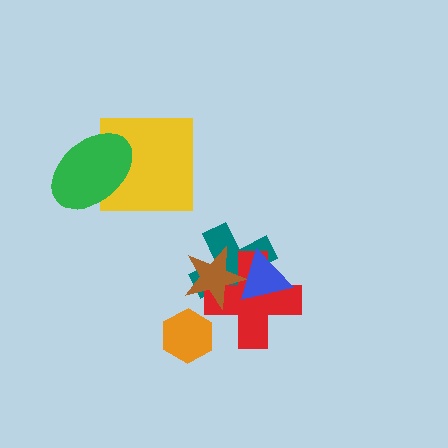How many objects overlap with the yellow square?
1 object overlaps with the yellow square.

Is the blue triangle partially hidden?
No, no other shape covers it.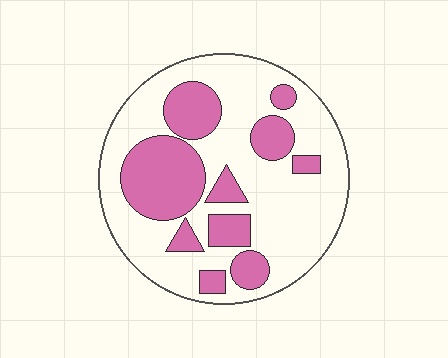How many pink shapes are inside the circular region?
10.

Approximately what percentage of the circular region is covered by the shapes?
Approximately 30%.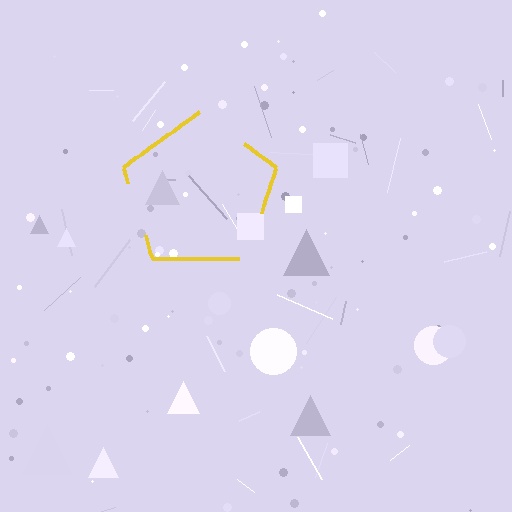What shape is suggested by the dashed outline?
The dashed outline suggests a pentagon.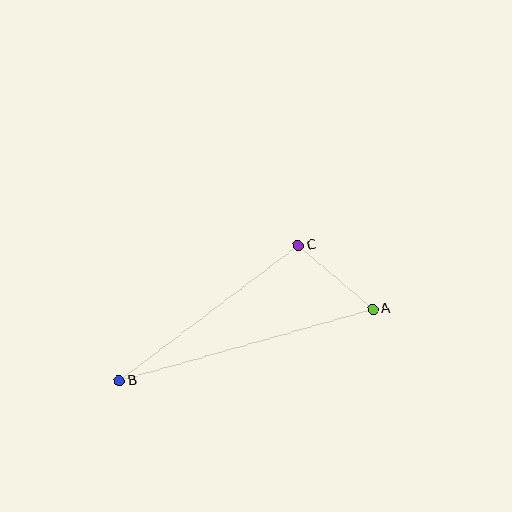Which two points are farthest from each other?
Points A and B are farthest from each other.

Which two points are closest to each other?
Points A and C are closest to each other.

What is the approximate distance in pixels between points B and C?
The distance between B and C is approximately 225 pixels.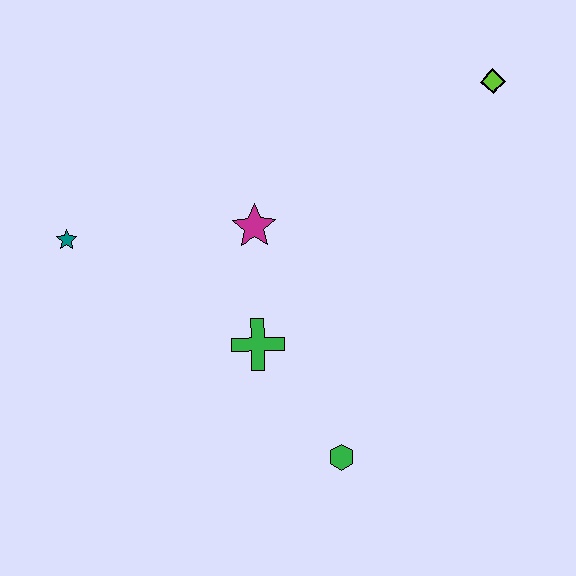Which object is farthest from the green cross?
The lime diamond is farthest from the green cross.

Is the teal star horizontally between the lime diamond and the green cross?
No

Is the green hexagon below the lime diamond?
Yes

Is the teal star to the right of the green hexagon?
No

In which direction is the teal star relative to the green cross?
The teal star is to the left of the green cross.